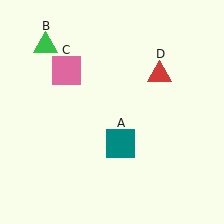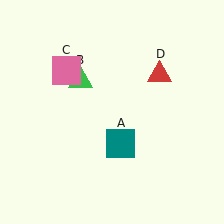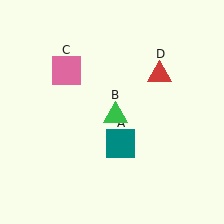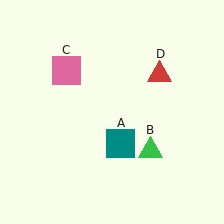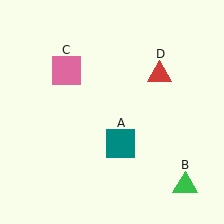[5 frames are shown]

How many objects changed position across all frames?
1 object changed position: green triangle (object B).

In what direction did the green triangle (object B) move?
The green triangle (object B) moved down and to the right.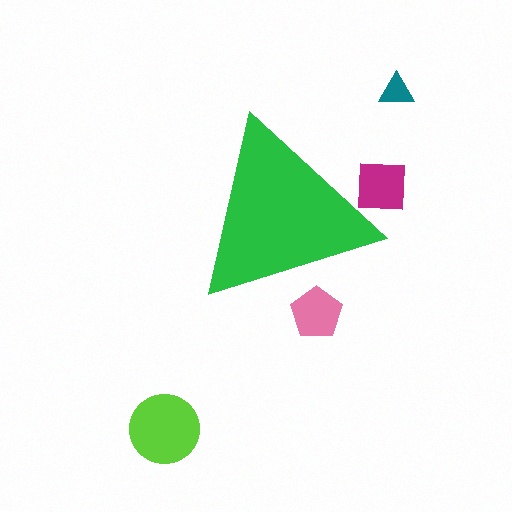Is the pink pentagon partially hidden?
Yes, the pink pentagon is partially hidden behind the green triangle.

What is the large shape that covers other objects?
A green triangle.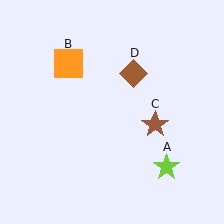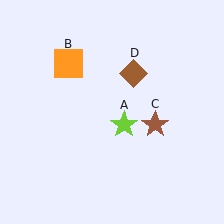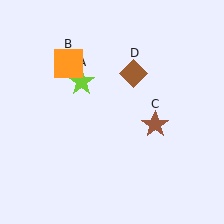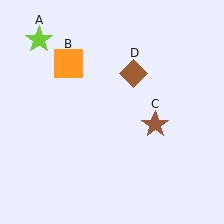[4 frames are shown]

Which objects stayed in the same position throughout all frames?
Orange square (object B) and brown star (object C) and brown diamond (object D) remained stationary.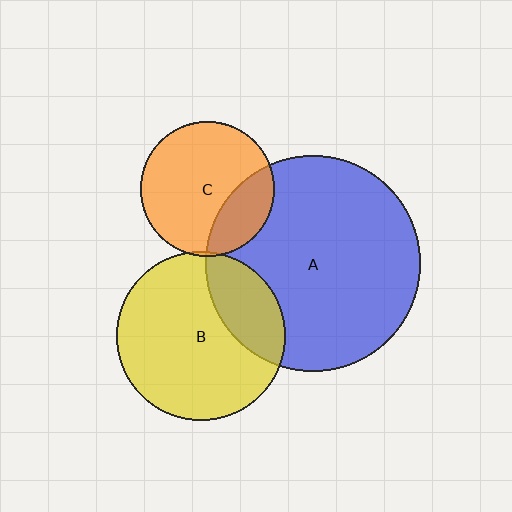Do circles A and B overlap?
Yes.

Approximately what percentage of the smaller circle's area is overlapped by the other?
Approximately 25%.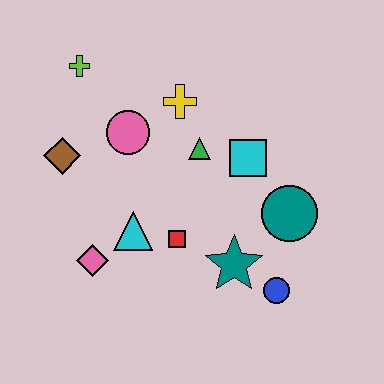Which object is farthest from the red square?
The lime cross is farthest from the red square.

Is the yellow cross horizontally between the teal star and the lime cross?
Yes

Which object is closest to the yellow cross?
The green triangle is closest to the yellow cross.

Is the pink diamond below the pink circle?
Yes